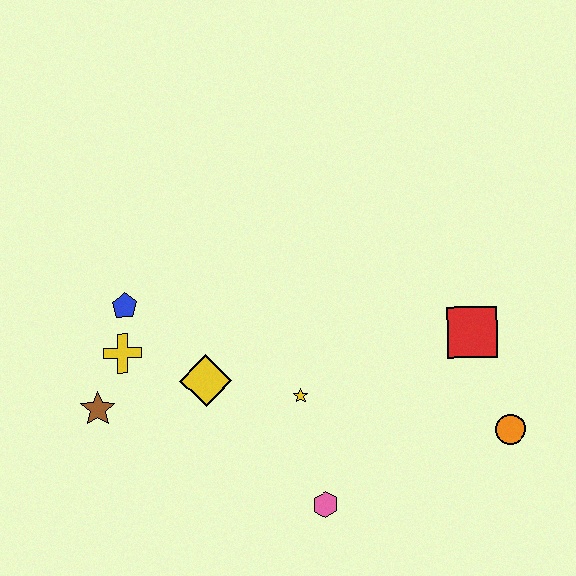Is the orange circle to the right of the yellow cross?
Yes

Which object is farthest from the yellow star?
The orange circle is farthest from the yellow star.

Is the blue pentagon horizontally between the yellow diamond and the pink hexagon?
No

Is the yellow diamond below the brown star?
No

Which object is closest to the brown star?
The yellow cross is closest to the brown star.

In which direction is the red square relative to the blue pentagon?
The red square is to the right of the blue pentagon.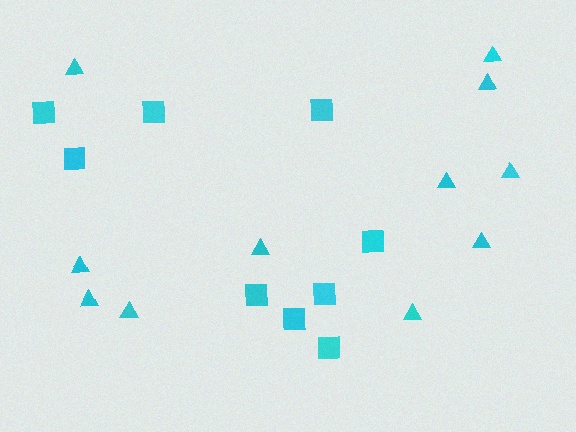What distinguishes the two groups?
There are 2 groups: one group of triangles (11) and one group of squares (9).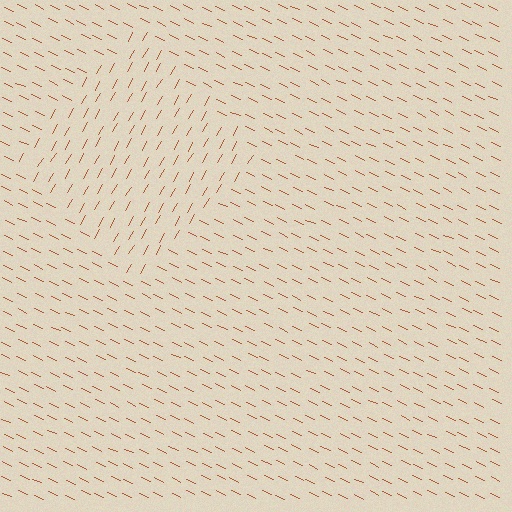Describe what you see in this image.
The image is filled with small brown line segments. A diamond region in the image has lines oriented differently from the surrounding lines, creating a visible texture boundary.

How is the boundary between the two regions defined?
The boundary is defined purely by a change in line orientation (approximately 85 degrees difference). All lines are the same color and thickness.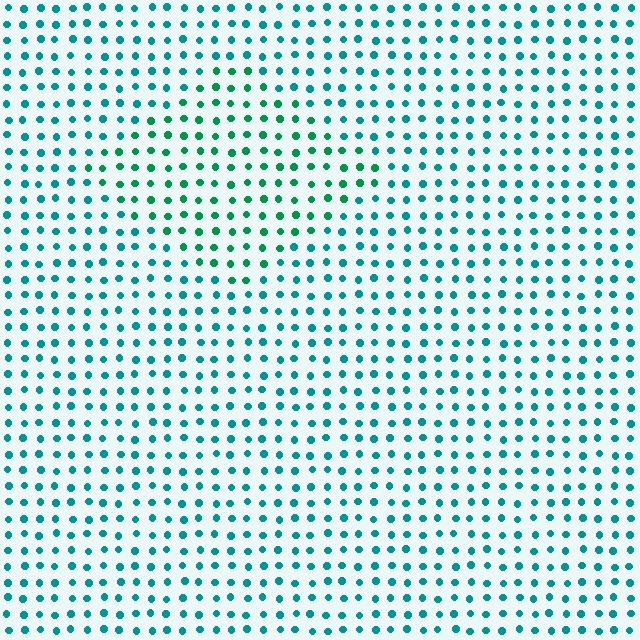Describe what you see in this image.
The image is filled with small teal elements in a uniform arrangement. A diamond-shaped region is visible where the elements are tinted to a slightly different hue, forming a subtle color boundary.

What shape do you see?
I see a diamond.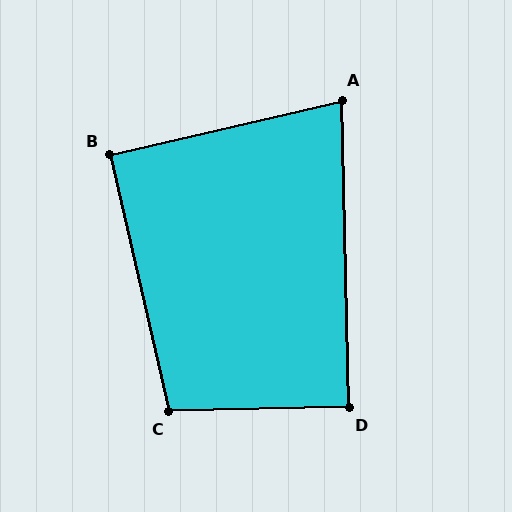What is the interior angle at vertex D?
Approximately 90 degrees (approximately right).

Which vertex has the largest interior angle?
C, at approximately 102 degrees.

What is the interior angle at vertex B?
Approximately 90 degrees (approximately right).